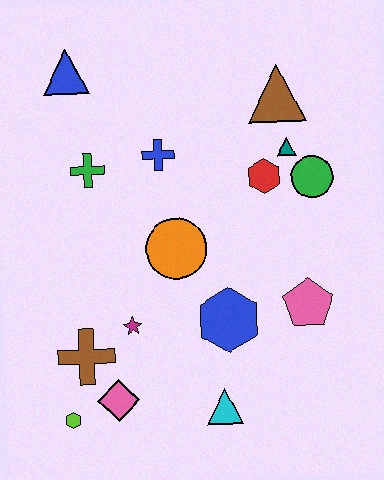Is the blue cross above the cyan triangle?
Yes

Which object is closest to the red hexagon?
The teal triangle is closest to the red hexagon.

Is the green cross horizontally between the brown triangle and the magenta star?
No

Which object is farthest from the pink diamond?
The brown triangle is farthest from the pink diamond.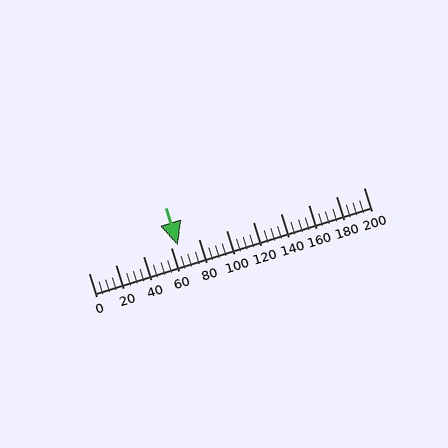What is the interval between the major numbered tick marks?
The major tick marks are spaced 20 units apart.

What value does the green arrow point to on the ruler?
The green arrow points to approximately 65.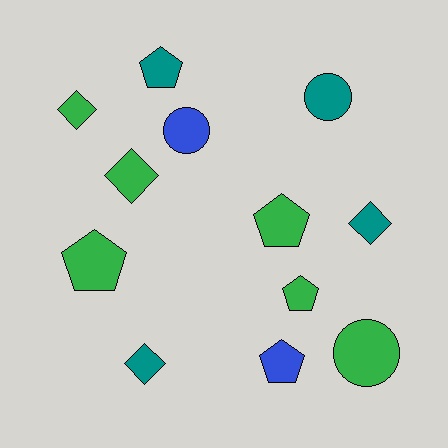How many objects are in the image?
There are 12 objects.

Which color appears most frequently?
Green, with 6 objects.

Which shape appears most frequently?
Pentagon, with 5 objects.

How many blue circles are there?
There is 1 blue circle.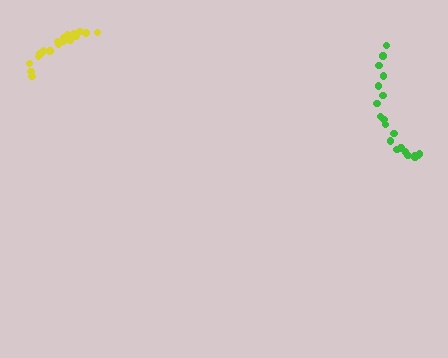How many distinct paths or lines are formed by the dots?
There are 2 distinct paths.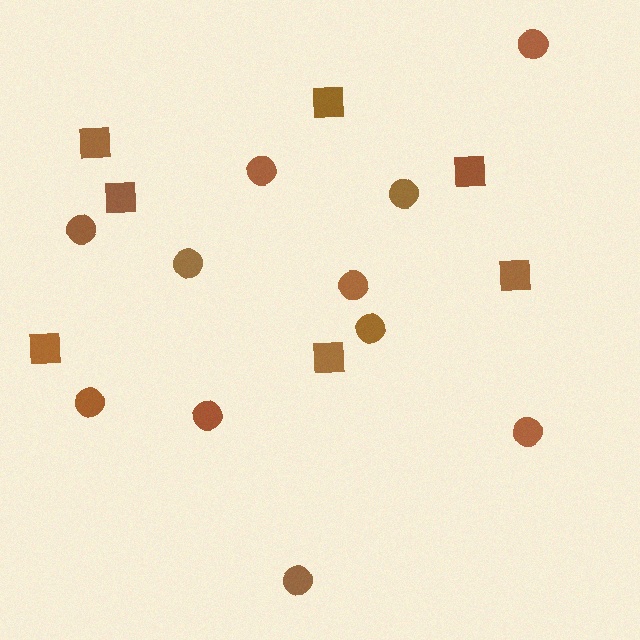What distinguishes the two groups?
There are 2 groups: one group of circles (11) and one group of squares (7).